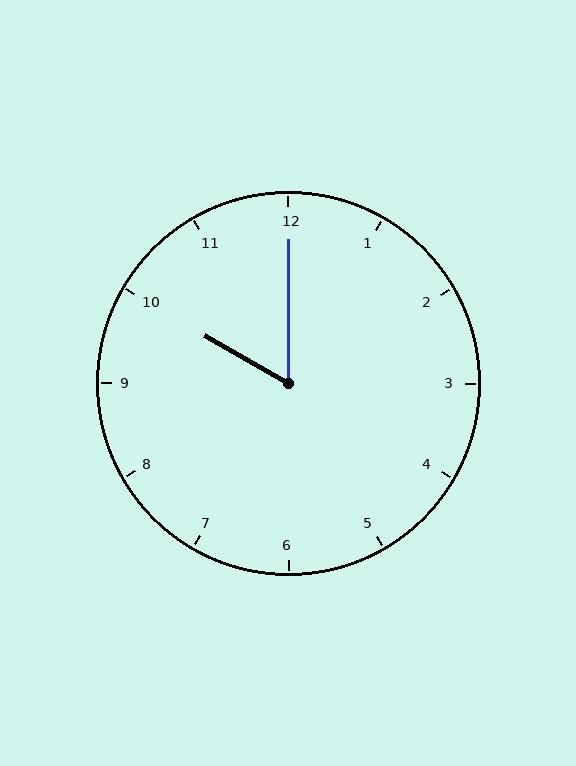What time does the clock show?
10:00.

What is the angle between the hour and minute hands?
Approximately 60 degrees.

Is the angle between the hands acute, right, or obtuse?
It is acute.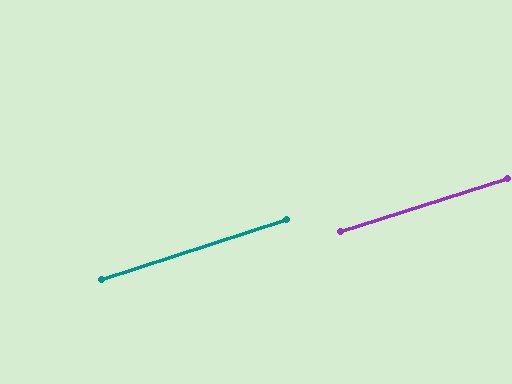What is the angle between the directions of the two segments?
Approximately 0 degrees.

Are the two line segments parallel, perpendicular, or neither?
Parallel — their directions differ by only 0.4°.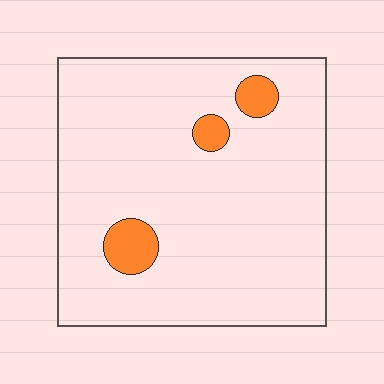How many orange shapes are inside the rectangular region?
3.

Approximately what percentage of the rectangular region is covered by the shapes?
Approximately 5%.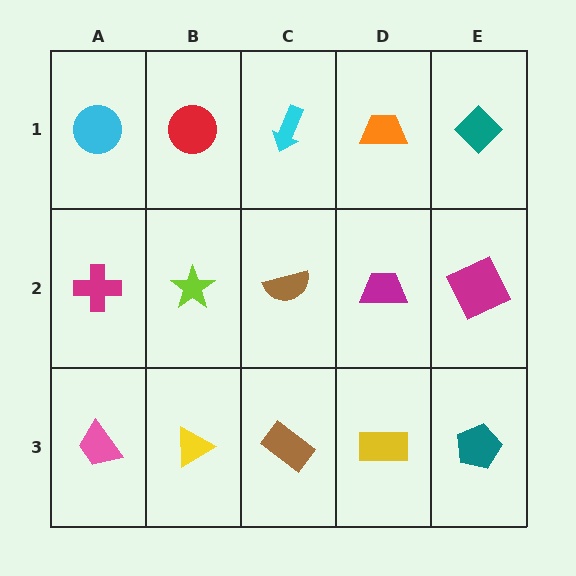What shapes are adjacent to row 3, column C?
A brown semicircle (row 2, column C), a yellow triangle (row 3, column B), a yellow rectangle (row 3, column D).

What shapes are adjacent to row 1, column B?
A lime star (row 2, column B), a cyan circle (row 1, column A), a cyan arrow (row 1, column C).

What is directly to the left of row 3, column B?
A pink trapezoid.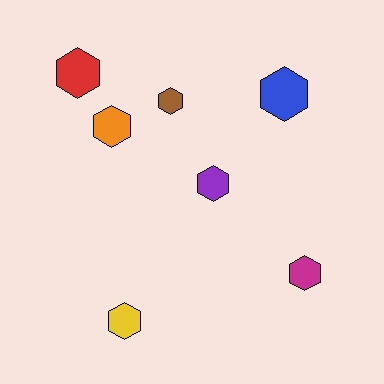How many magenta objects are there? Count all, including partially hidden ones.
There is 1 magenta object.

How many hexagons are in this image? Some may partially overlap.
There are 7 hexagons.